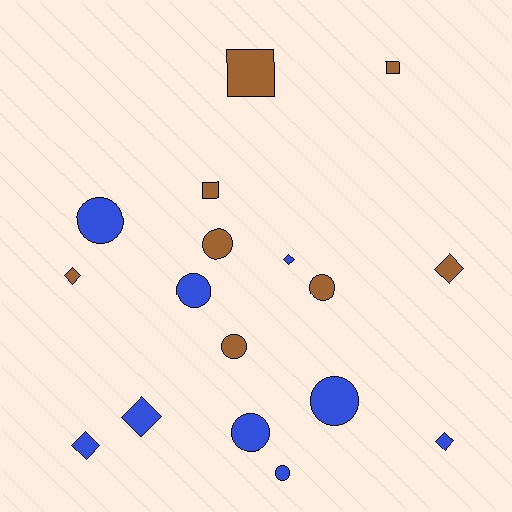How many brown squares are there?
There are 3 brown squares.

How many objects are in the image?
There are 17 objects.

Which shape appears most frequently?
Circle, with 8 objects.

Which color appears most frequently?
Blue, with 9 objects.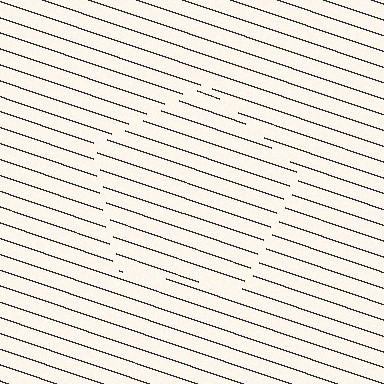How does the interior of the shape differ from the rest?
The interior of the shape contains the same grating, shifted by half a period — the contour is defined by the phase discontinuity where line-ends from the inner and outer gratings abut.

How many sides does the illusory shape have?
5 sides — the line-ends trace a pentagon.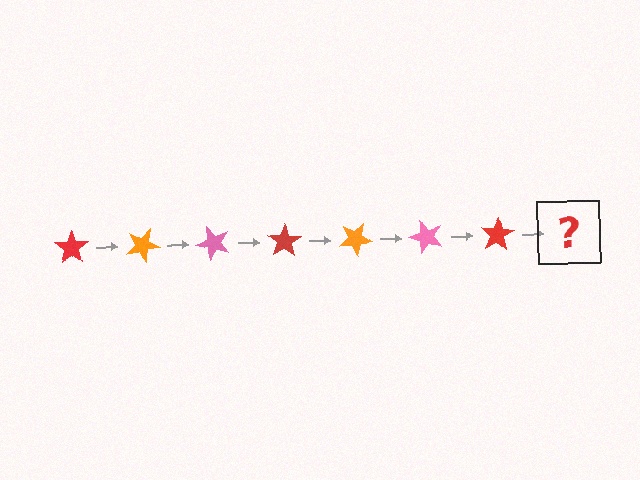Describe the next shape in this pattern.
It should be an orange star, rotated 175 degrees from the start.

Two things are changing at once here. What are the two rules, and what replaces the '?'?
The two rules are that it rotates 25 degrees each step and the color cycles through red, orange, and pink. The '?' should be an orange star, rotated 175 degrees from the start.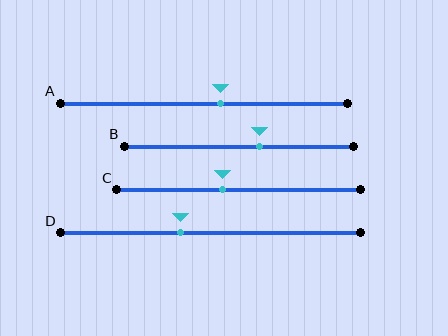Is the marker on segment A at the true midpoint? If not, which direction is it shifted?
No, the marker on segment A is shifted to the right by about 6% of the segment length.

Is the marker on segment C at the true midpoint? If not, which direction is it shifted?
No, the marker on segment C is shifted to the left by about 7% of the segment length.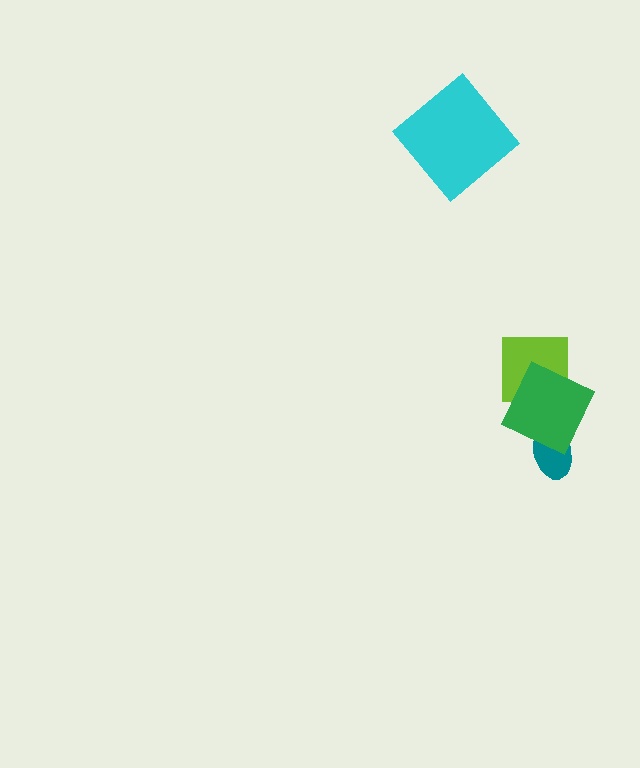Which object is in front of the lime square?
The green diamond is in front of the lime square.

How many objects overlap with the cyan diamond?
0 objects overlap with the cyan diamond.